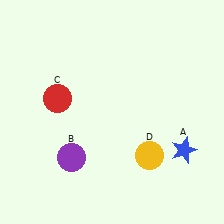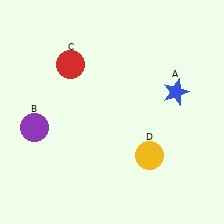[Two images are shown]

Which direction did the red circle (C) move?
The red circle (C) moved up.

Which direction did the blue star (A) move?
The blue star (A) moved up.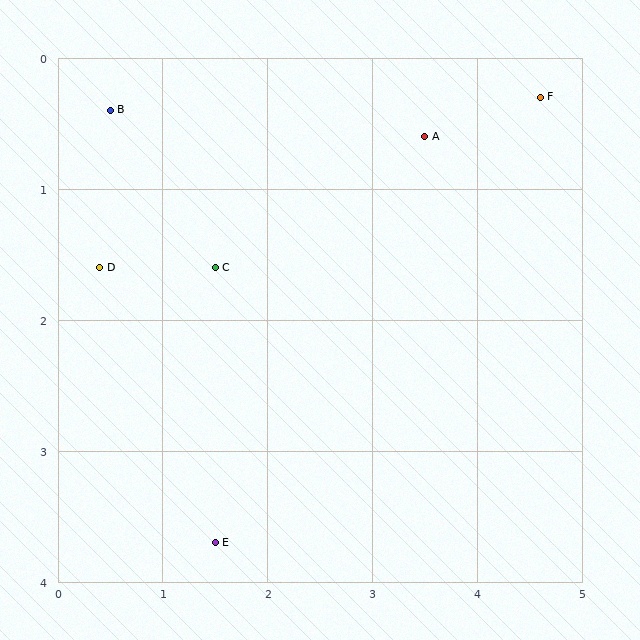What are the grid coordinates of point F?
Point F is at approximately (4.6, 0.3).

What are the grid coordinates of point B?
Point B is at approximately (0.5, 0.4).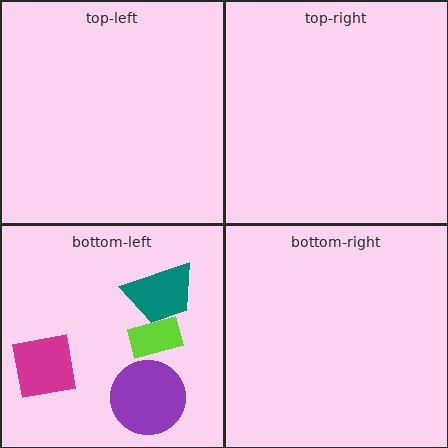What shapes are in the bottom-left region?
The lime rectangle, the purple circle, the teal trapezoid, the magenta square.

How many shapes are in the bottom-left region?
4.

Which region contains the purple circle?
The bottom-left region.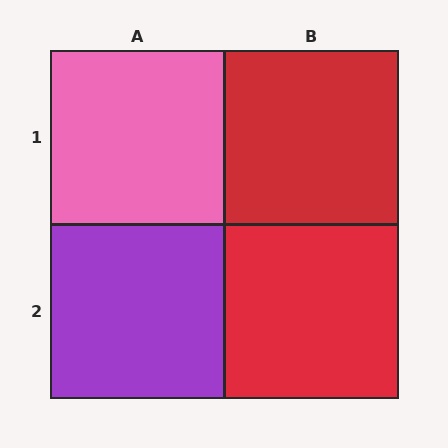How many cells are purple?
1 cell is purple.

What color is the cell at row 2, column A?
Purple.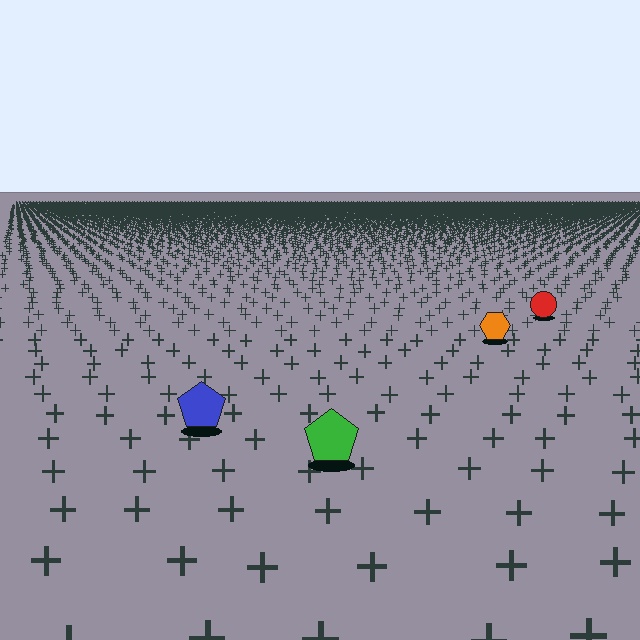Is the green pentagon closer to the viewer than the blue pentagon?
Yes. The green pentagon is closer — you can tell from the texture gradient: the ground texture is coarser near it.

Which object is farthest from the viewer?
The red circle is farthest from the viewer. It appears smaller and the ground texture around it is denser.